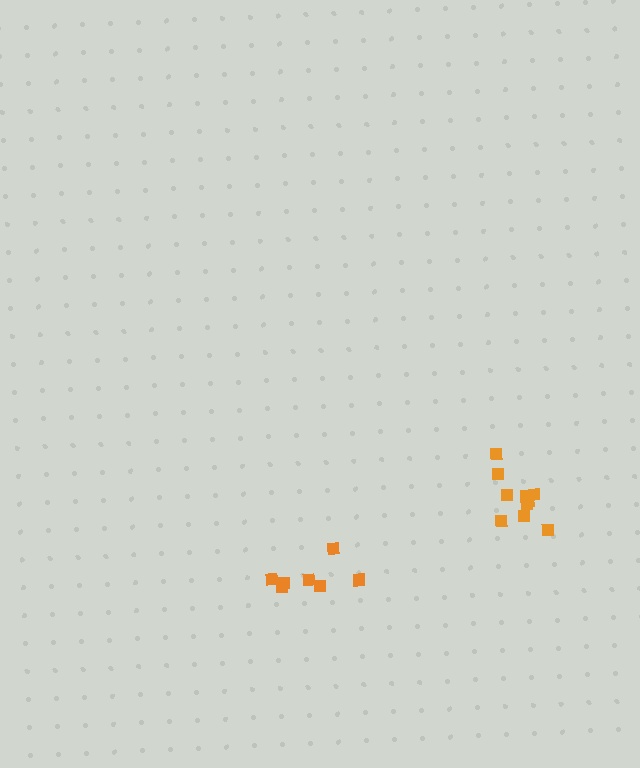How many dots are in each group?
Group 1: 7 dots, Group 2: 10 dots (17 total).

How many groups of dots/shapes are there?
There are 2 groups.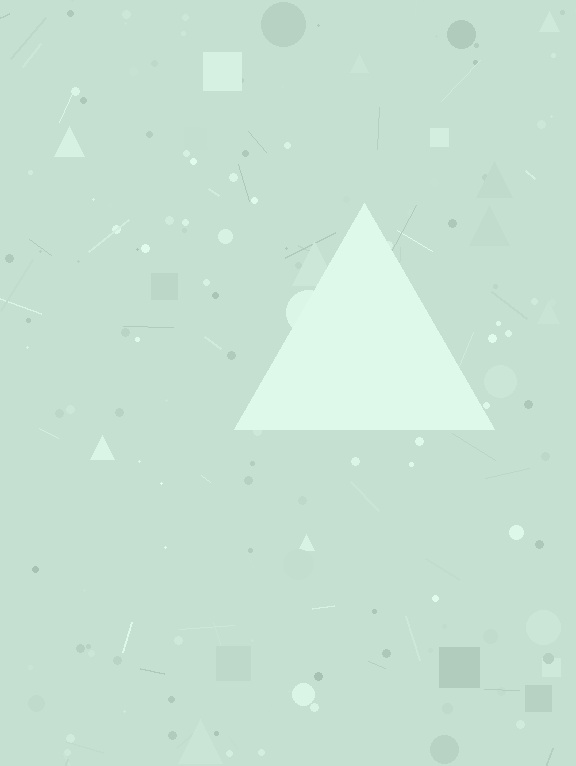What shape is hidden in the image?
A triangle is hidden in the image.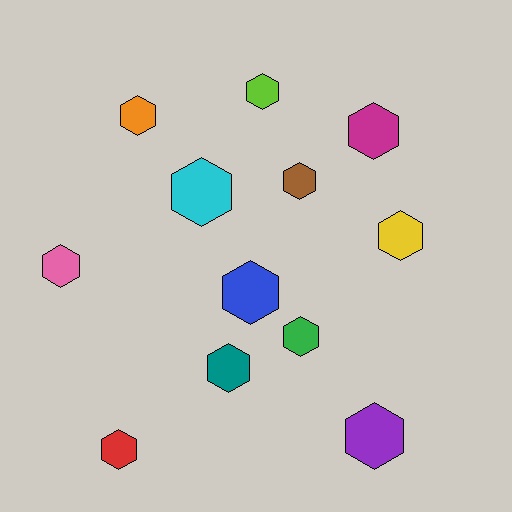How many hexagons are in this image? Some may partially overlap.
There are 12 hexagons.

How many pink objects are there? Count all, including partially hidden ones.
There is 1 pink object.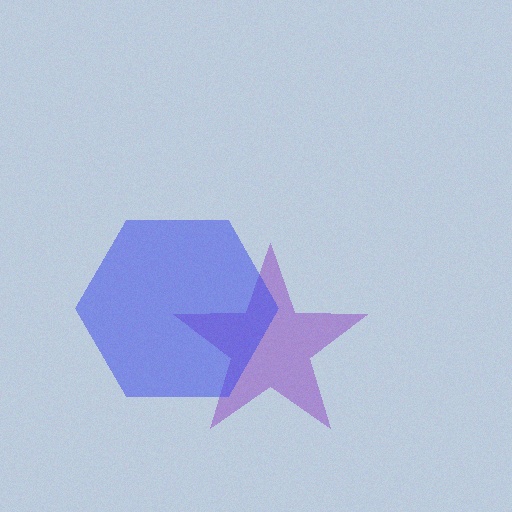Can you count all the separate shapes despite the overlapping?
Yes, there are 2 separate shapes.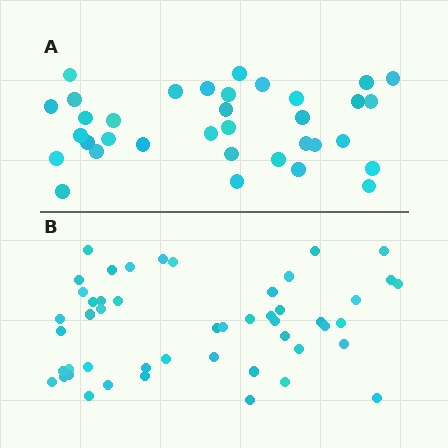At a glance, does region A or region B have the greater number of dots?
Region B (the bottom region) has more dots.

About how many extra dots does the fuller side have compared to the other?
Region B has approximately 15 more dots than region A.